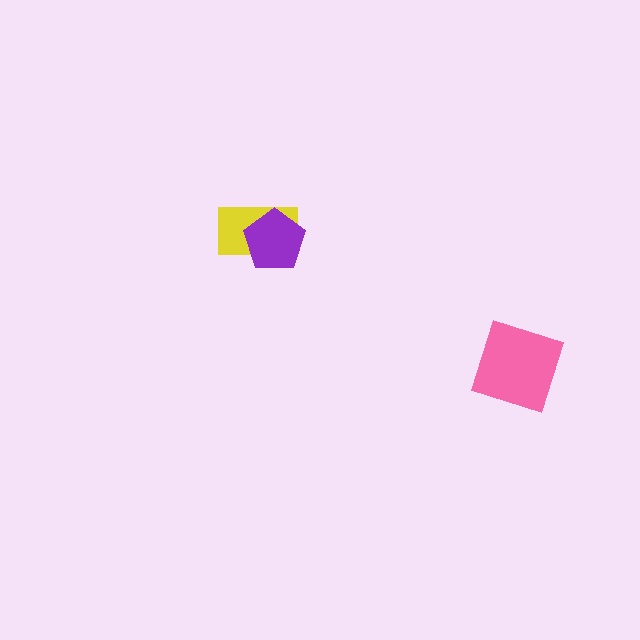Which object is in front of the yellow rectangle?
The purple pentagon is in front of the yellow rectangle.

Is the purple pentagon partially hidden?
No, no other shape covers it.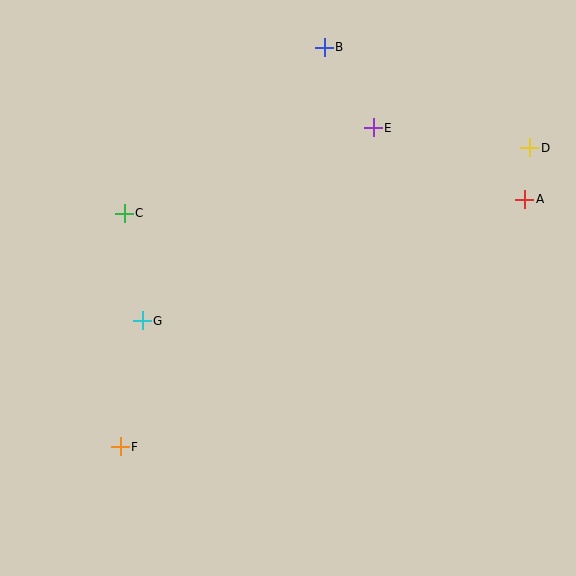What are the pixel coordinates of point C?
Point C is at (124, 213).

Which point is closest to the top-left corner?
Point C is closest to the top-left corner.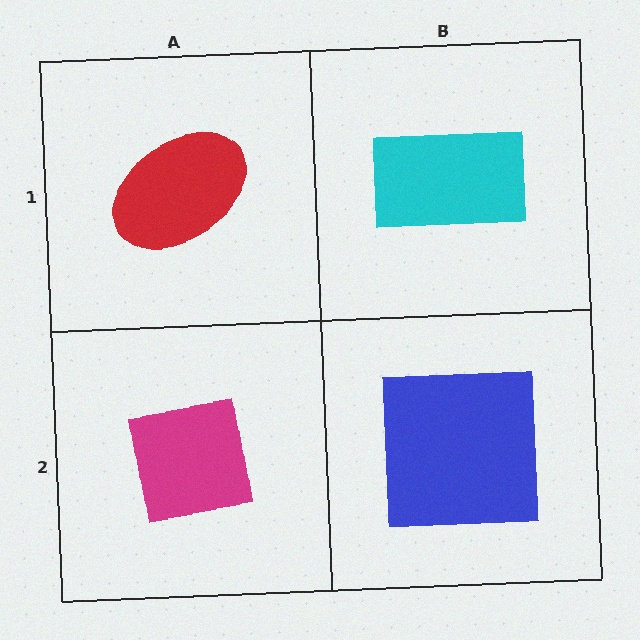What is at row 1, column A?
A red ellipse.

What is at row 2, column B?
A blue square.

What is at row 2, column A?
A magenta square.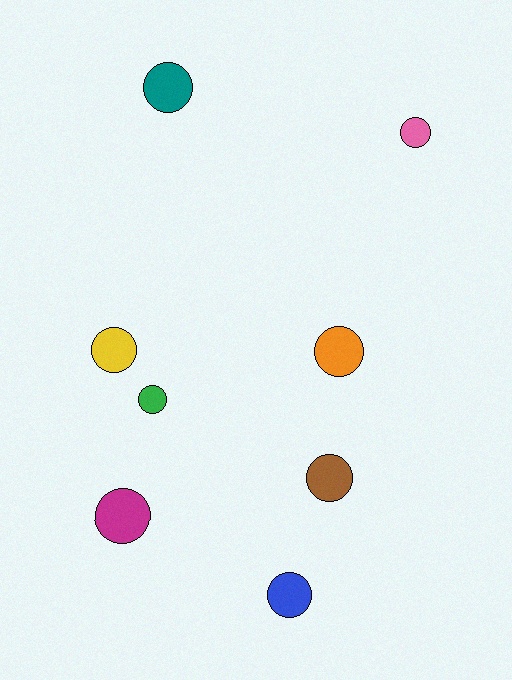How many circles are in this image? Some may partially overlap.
There are 8 circles.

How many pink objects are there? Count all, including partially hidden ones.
There is 1 pink object.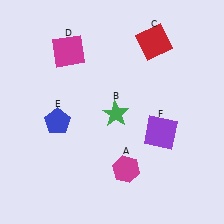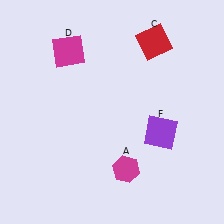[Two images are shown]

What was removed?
The green star (B), the blue pentagon (E) were removed in Image 2.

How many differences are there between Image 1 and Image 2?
There are 2 differences between the two images.